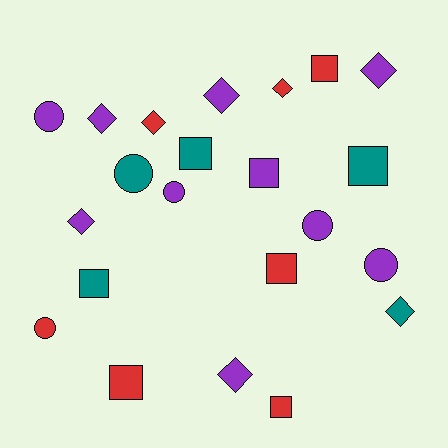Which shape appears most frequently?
Diamond, with 8 objects.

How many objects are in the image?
There are 22 objects.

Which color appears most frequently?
Purple, with 10 objects.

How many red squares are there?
There are 4 red squares.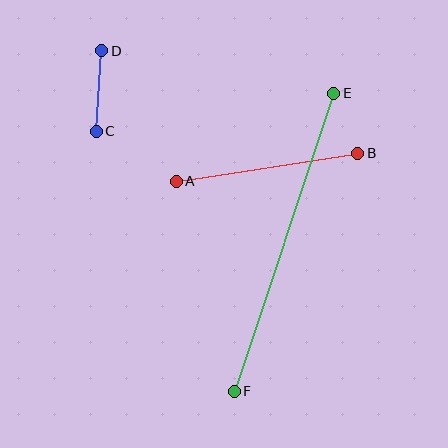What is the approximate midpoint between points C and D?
The midpoint is at approximately (99, 91) pixels.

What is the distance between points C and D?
The distance is approximately 81 pixels.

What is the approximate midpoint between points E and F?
The midpoint is at approximately (284, 242) pixels.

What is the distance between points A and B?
The distance is approximately 184 pixels.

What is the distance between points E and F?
The distance is approximately 314 pixels.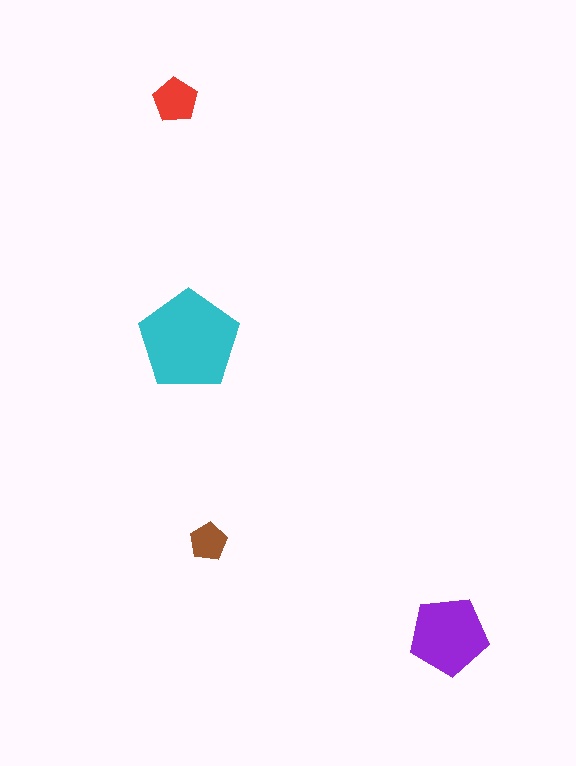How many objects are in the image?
There are 4 objects in the image.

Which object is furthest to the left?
The red pentagon is leftmost.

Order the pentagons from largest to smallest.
the cyan one, the purple one, the red one, the brown one.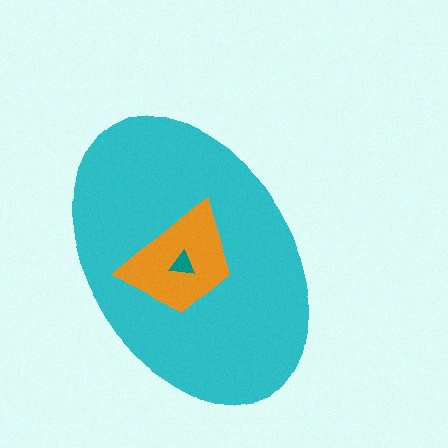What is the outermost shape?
The cyan ellipse.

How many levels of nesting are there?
3.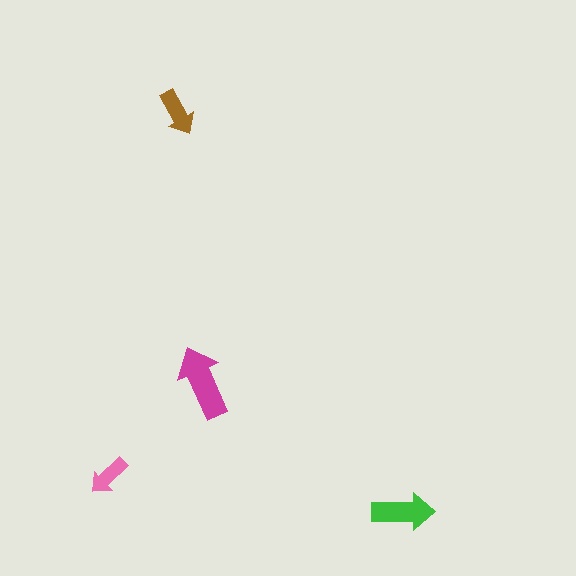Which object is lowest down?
The green arrow is bottommost.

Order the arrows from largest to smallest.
the magenta one, the green one, the brown one, the pink one.